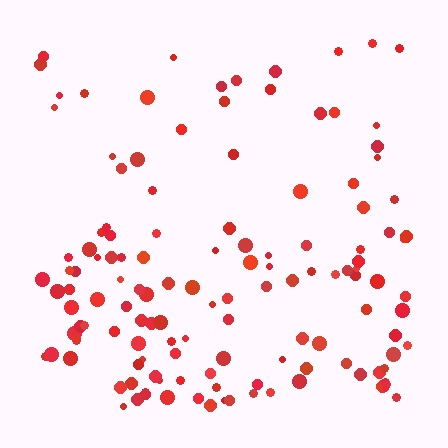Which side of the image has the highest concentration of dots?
The bottom.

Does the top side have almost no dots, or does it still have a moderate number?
Still a moderate number, just noticeably fewer than the bottom.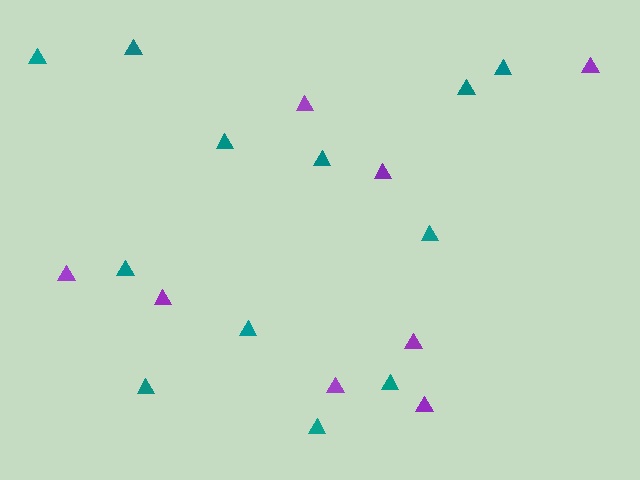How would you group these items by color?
There are 2 groups: one group of purple triangles (8) and one group of teal triangles (12).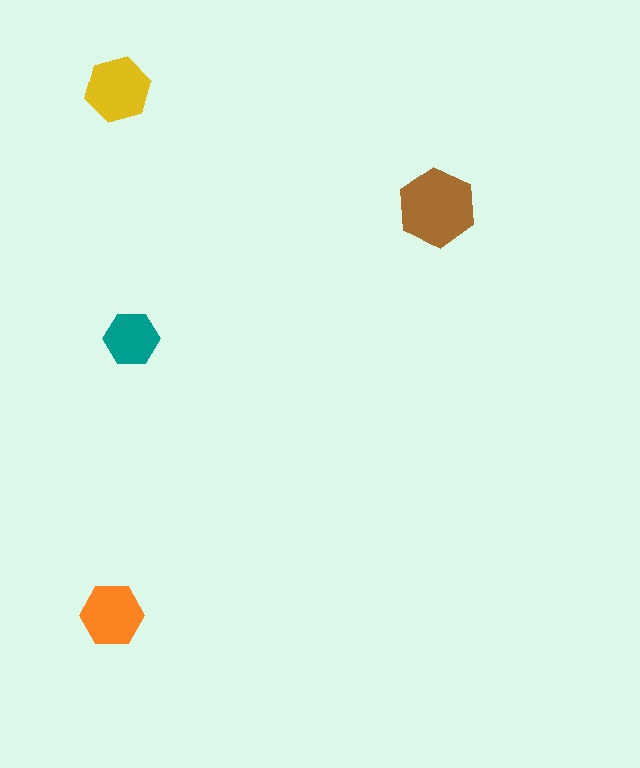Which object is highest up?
The yellow hexagon is topmost.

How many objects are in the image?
There are 4 objects in the image.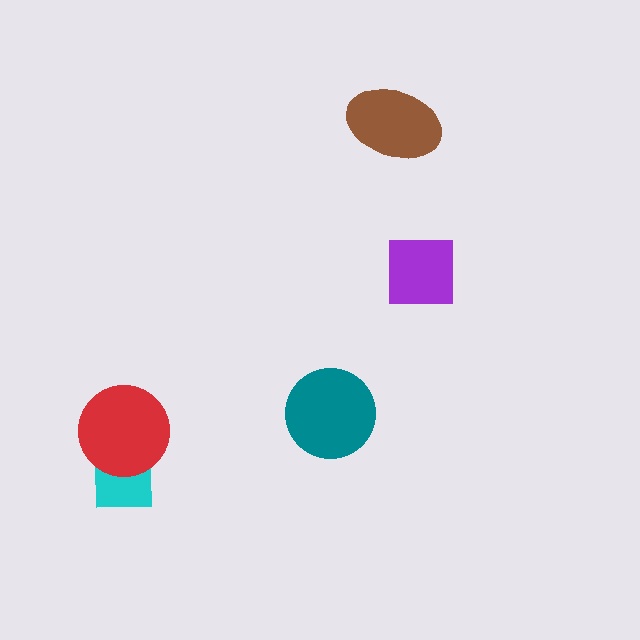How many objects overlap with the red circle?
1 object overlaps with the red circle.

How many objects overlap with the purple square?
0 objects overlap with the purple square.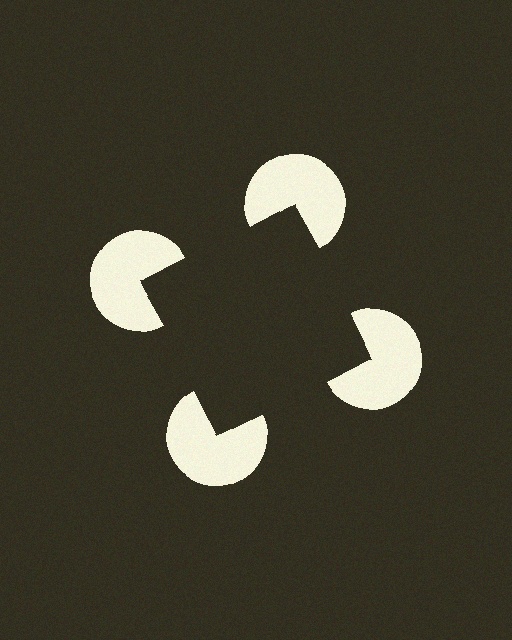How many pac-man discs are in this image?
There are 4 — one at each vertex of the illusory square.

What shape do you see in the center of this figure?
An illusory square — its edges are inferred from the aligned wedge cuts in the pac-man discs, not physically drawn.